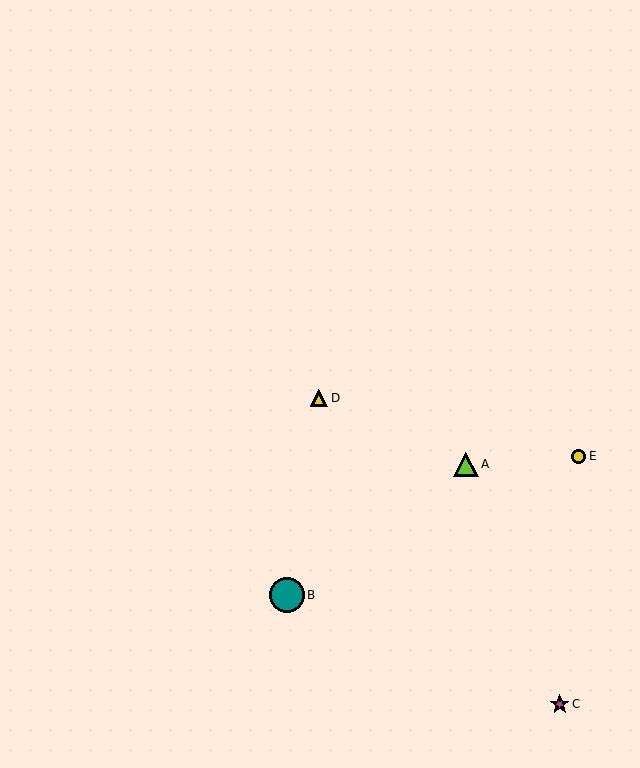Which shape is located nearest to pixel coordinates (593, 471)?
The yellow circle (labeled E) at (579, 456) is nearest to that location.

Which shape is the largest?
The teal circle (labeled B) is the largest.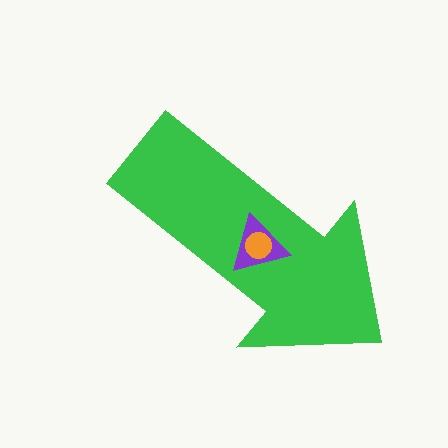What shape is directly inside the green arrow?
The purple triangle.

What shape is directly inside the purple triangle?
The orange circle.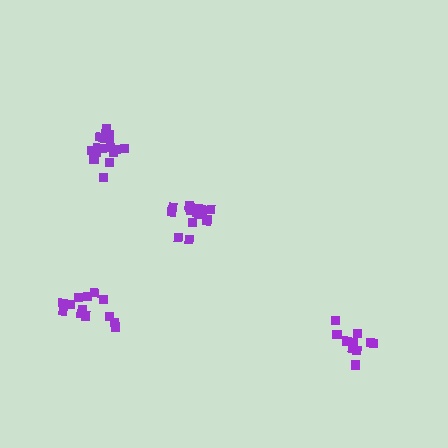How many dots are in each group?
Group 1: 12 dots, Group 2: 15 dots, Group 3: 17 dots, Group 4: 13 dots (57 total).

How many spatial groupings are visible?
There are 4 spatial groupings.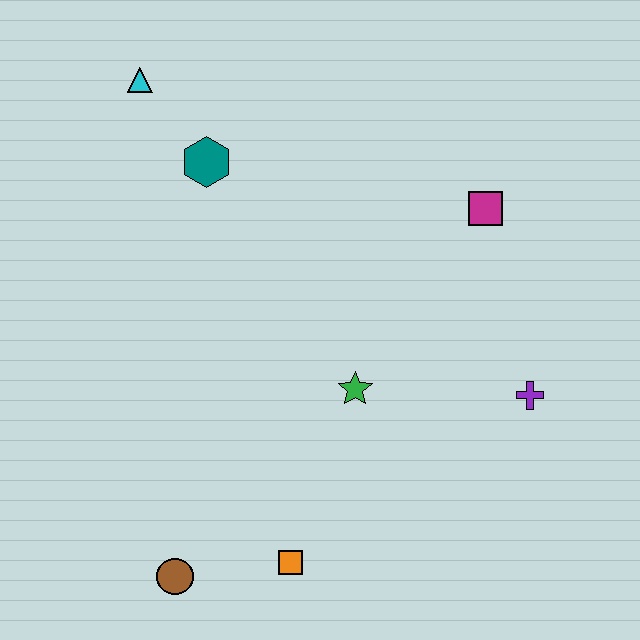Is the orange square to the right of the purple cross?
No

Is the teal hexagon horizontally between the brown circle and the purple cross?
Yes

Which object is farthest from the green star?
The cyan triangle is farthest from the green star.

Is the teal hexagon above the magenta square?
Yes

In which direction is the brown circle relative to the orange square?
The brown circle is to the left of the orange square.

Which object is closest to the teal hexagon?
The cyan triangle is closest to the teal hexagon.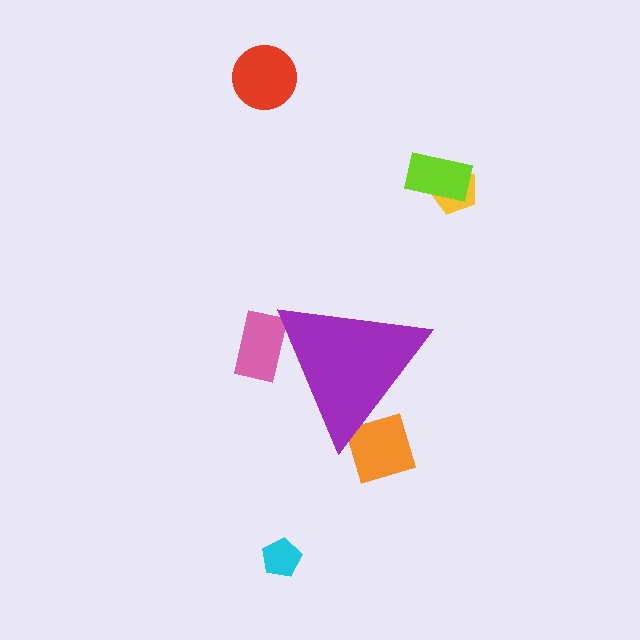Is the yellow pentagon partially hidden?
No, the yellow pentagon is fully visible.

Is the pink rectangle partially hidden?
Yes, the pink rectangle is partially hidden behind the purple triangle.